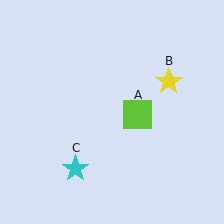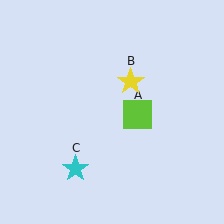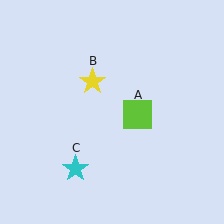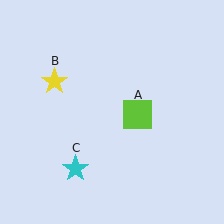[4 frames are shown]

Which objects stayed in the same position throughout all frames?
Lime square (object A) and cyan star (object C) remained stationary.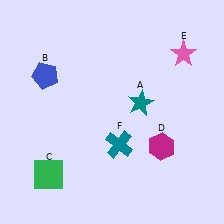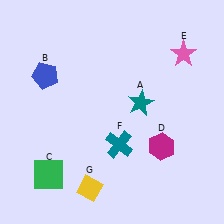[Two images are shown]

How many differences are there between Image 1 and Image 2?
There is 1 difference between the two images.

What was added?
A yellow diamond (G) was added in Image 2.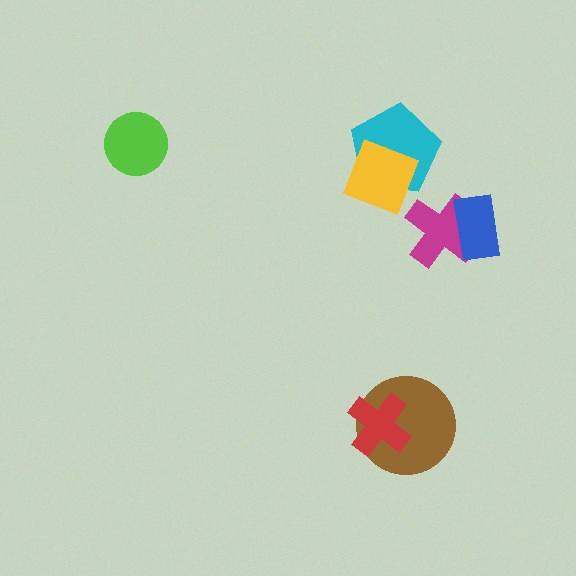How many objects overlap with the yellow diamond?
1 object overlaps with the yellow diamond.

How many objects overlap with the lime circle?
0 objects overlap with the lime circle.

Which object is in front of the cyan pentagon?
The yellow diamond is in front of the cyan pentagon.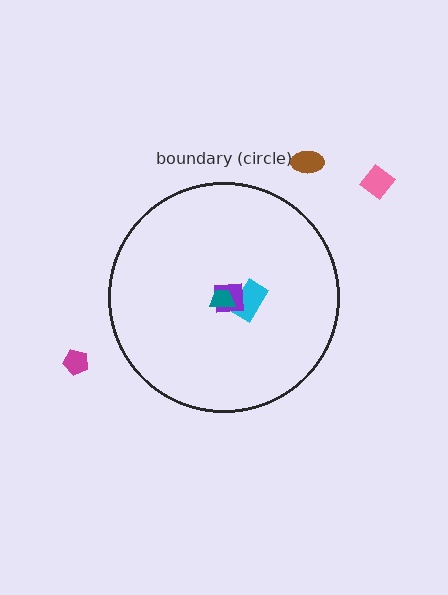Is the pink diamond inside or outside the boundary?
Outside.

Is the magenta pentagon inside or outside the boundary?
Outside.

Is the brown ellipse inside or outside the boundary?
Outside.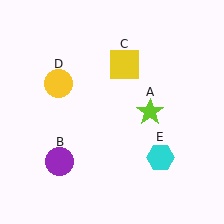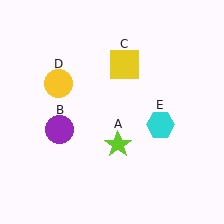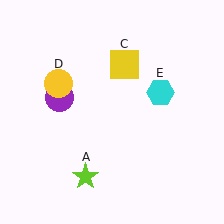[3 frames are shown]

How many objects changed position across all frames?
3 objects changed position: lime star (object A), purple circle (object B), cyan hexagon (object E).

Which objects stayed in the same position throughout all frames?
Yellow square (object C) and yellow circle (object D) remained stationary.